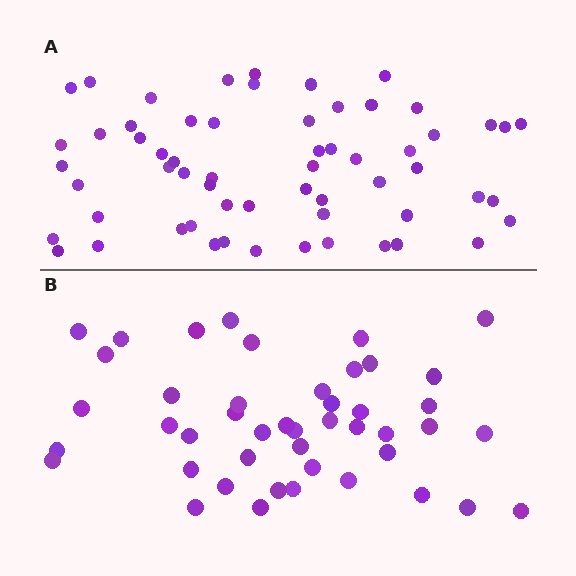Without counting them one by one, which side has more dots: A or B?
Region A (the top region) has more dots.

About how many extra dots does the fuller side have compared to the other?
Region A has approximately 15 more dots than region B.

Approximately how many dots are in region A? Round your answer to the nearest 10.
About 60 dots.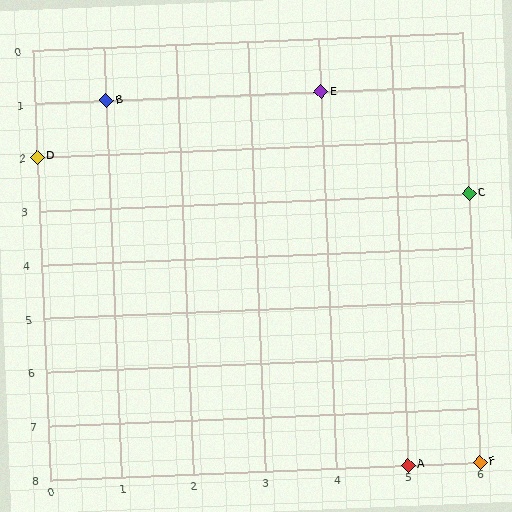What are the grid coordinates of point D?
Point D is at grid coordinates (0, 2).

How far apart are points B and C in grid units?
Points B and C are 5 columns and 2 rows apart (about 5.4 grid units diagonally).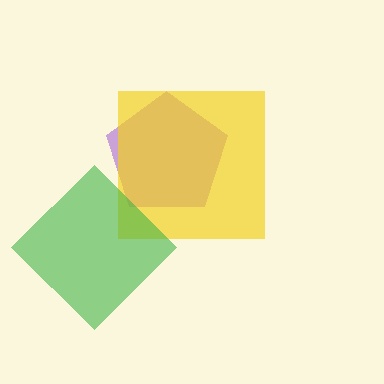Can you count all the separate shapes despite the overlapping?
Yes, there are 3 separate shapes.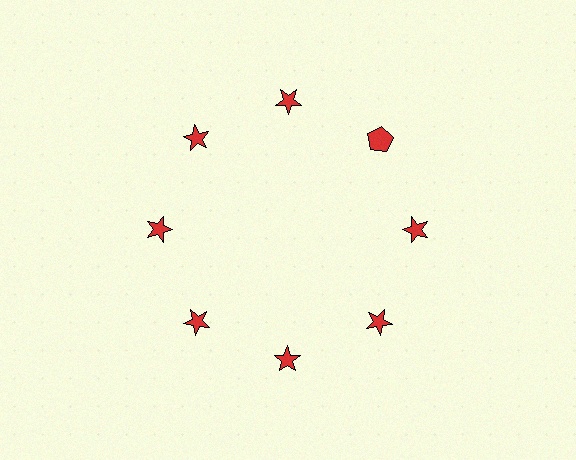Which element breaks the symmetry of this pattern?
The red pentagon at roughly the 2 o'clock position breaks the symmetry. All other shapes are red stars.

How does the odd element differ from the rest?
It has a different shape: pentagon instead of star.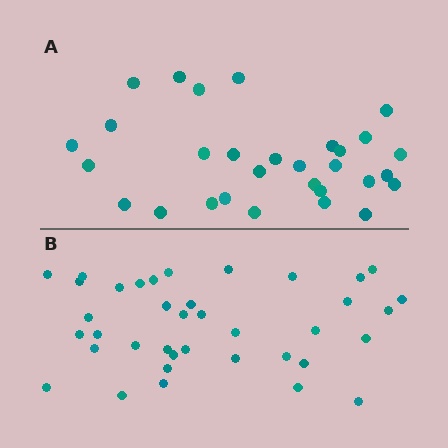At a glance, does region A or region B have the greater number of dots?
Region B (the bottom region) has more dots.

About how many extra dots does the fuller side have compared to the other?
Region B has roughly 8 or so more dots than region A.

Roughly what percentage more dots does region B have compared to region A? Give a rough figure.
About 25% more.